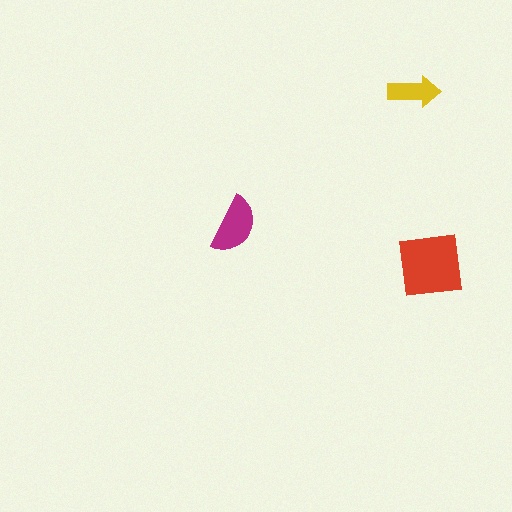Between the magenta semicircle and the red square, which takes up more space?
The red square.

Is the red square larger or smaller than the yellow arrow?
Larger.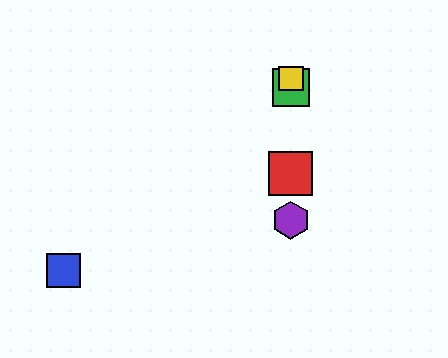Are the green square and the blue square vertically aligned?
No, the green square is at x≈291 and the blue square is at x≈64.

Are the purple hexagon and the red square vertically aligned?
Yes, both are at x≈291.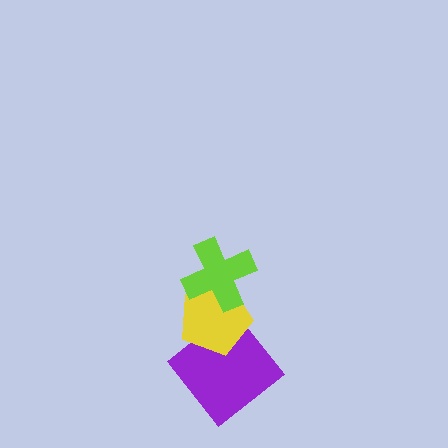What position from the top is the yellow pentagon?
The yellow pentagon is 2nd from the top.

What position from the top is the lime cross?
The lime cross is 1st from the top.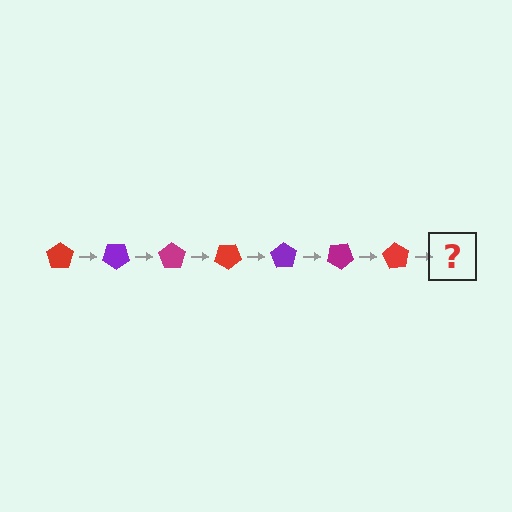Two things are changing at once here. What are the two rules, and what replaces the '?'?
The two rules are that it rotates 35 degrees each step and the color cycles through red, purple, and magenta. The '?' should be a purple pentagon, rotated 245 degrees from the start.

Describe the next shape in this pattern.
It should be a purple pentagon, rotated 245 degrees from the start.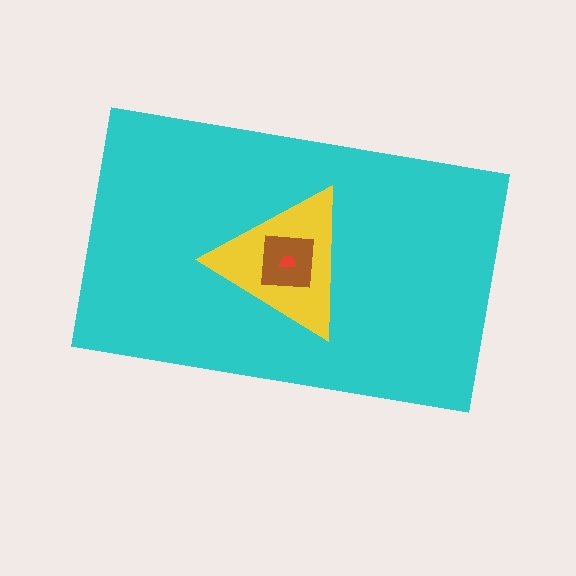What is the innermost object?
The red trapezoid.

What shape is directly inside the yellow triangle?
The brown square.